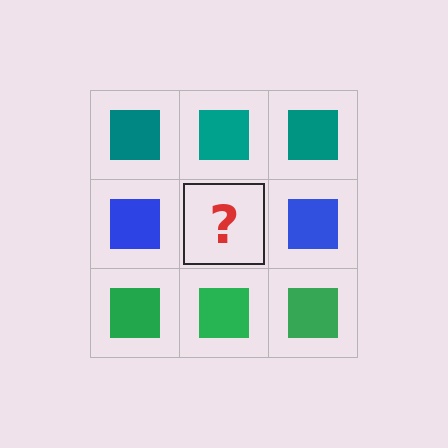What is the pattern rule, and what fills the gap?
The rule is that each row has a consistent color. The gap should be filled with a blue square.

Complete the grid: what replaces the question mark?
The question mark should be replaced with a blue square.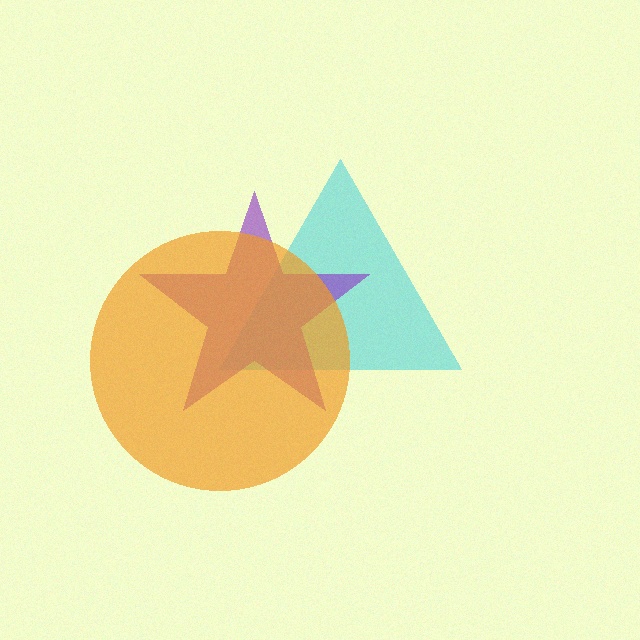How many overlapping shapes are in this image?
There are 3 overlapping shapes in the image.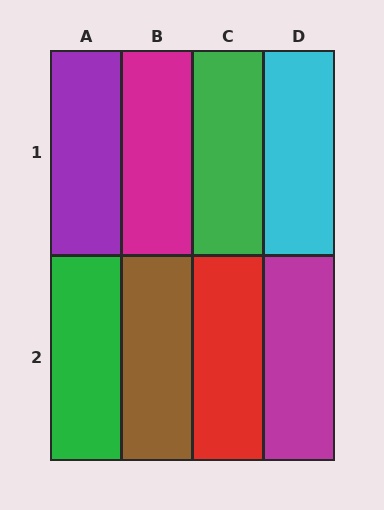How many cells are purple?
1 cell is purple.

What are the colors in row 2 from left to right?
Green, brown, red, magenta.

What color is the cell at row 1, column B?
Magenta.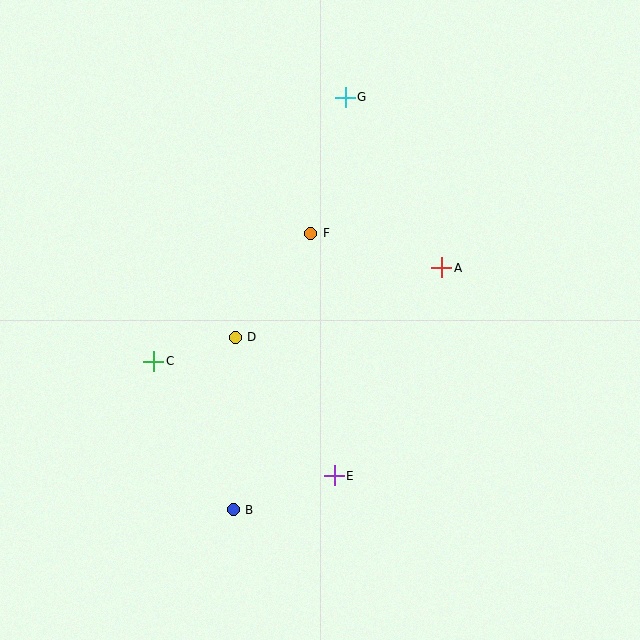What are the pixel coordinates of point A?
Point A is at (442, 268).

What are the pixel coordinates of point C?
Point C is at (154, 361).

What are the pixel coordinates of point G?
Point G is at (345, 98).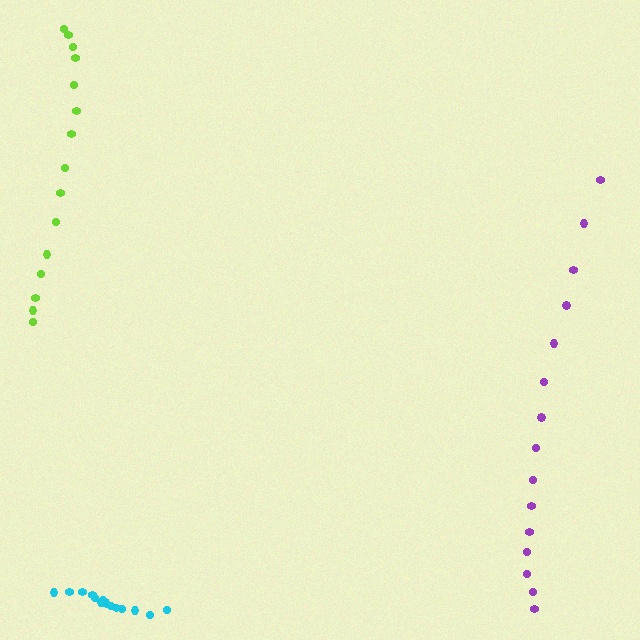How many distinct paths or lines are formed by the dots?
There are 3 distinct paths.